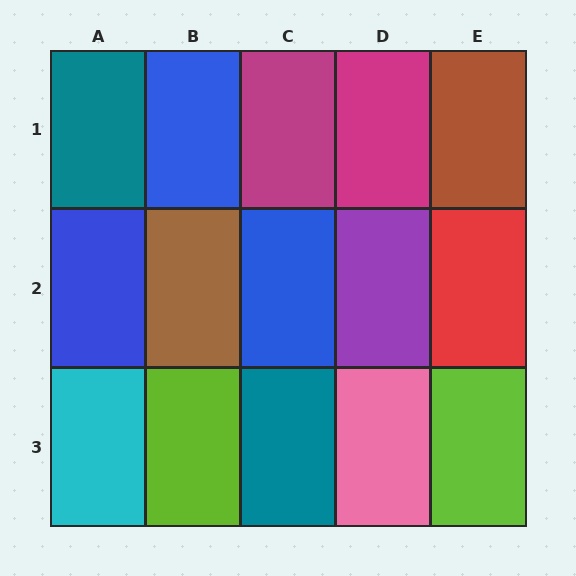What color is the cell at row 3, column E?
Lime.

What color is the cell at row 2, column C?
Blue.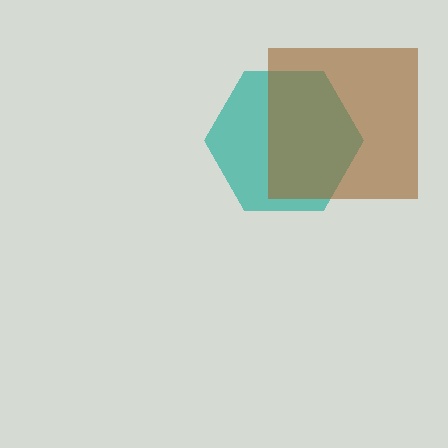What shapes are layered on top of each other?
The layered shapes are: a teal hexagon, a brown square.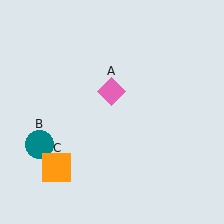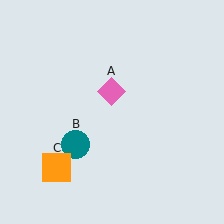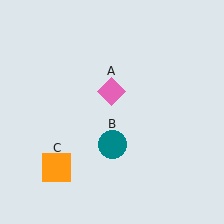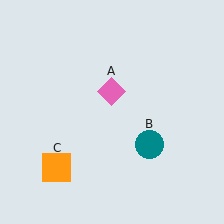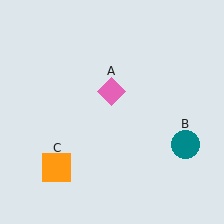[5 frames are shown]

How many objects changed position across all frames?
1 object changed position: teal circle (object B).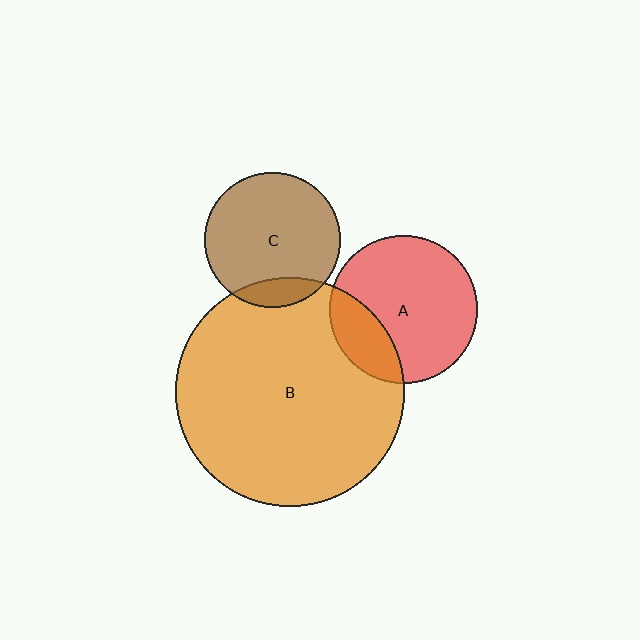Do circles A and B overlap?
Yes.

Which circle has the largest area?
Circle B (orange).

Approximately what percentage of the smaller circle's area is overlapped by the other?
Approximately 25%.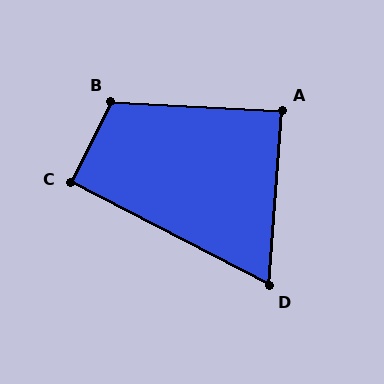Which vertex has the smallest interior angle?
D, at approximately 67 degrees.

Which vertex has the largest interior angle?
B, at approximately 113 degrees.